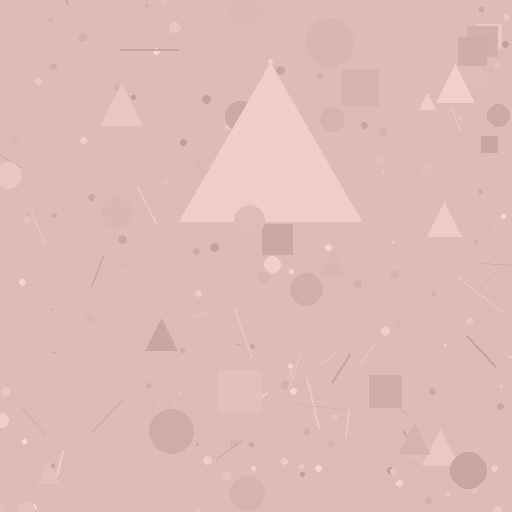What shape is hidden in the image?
A triangle is hidden in the image.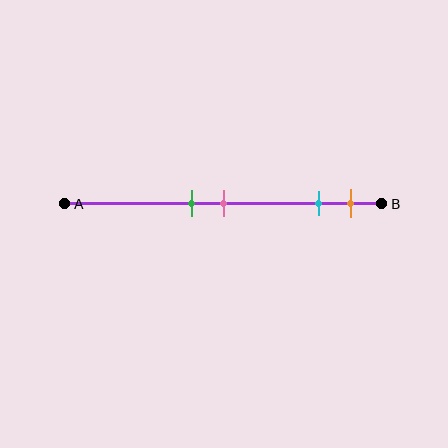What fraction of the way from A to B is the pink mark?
The pink mark is approximately 50% (0.5) of the way from A to B.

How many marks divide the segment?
There are 4 marks dividing the segment.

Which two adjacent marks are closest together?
The green and pink marks are the closest adjacent pair.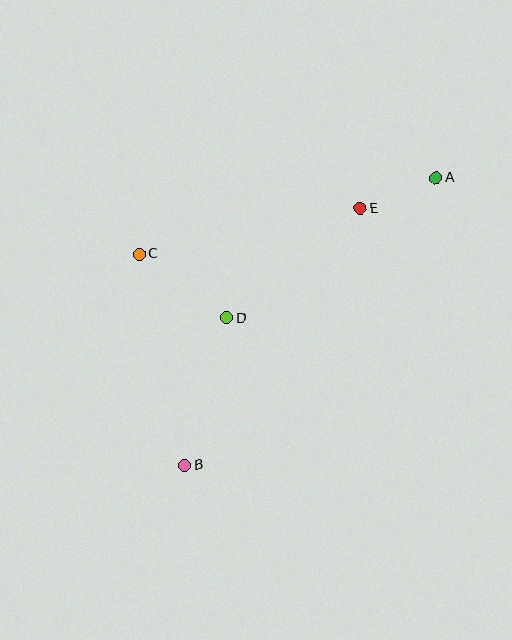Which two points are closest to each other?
Points A and E are closest to each other.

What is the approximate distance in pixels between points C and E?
The distance between C and E is approximately 226 pixels.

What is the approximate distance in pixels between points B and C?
The distance between B and C is approximately 216 pixels.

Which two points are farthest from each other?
Points A and B are farthest from each other.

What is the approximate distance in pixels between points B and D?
The distance between B and D is approximately 153 pixels.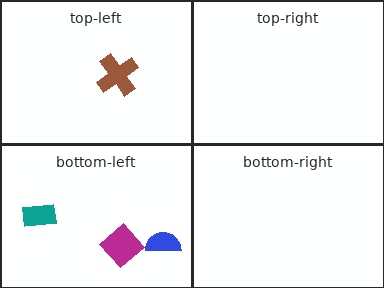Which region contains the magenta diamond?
The bottom-left region.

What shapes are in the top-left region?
The brown cross.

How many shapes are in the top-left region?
1.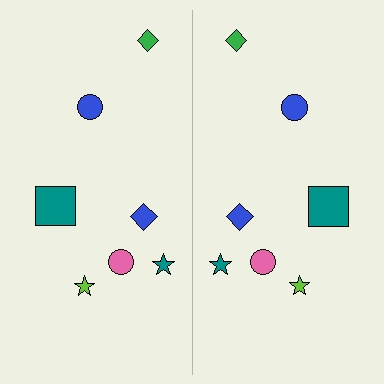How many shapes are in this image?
There are 14 shapes in this image.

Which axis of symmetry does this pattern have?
The pattern has a vertical axis of symmetry running through the center of the image.